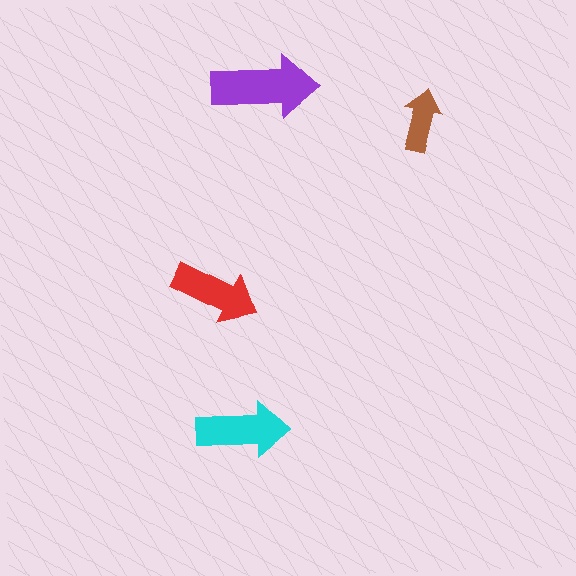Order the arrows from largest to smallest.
the purple one, the cyan one, the red one, the brown one.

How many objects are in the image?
There are 4 objects in the image.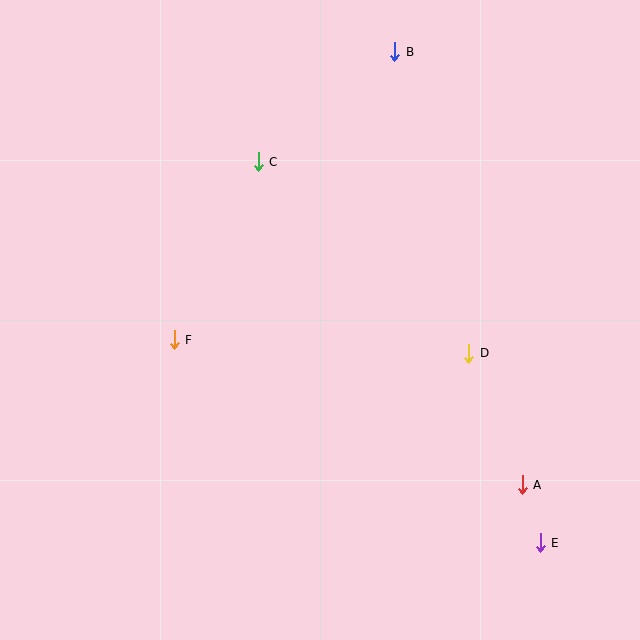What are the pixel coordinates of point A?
Point A is at (522, 485).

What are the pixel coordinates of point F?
Point F is at (174, 340).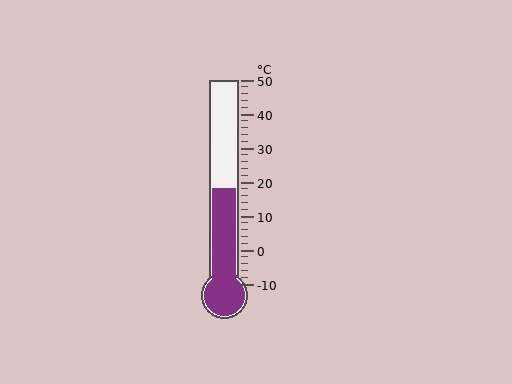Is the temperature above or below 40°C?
The temperature is below 40°C.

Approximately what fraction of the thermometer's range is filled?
The thermometer is filled to approximately 45% of its range.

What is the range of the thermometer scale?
The thermometer scale ranges from -10°C to 50°C.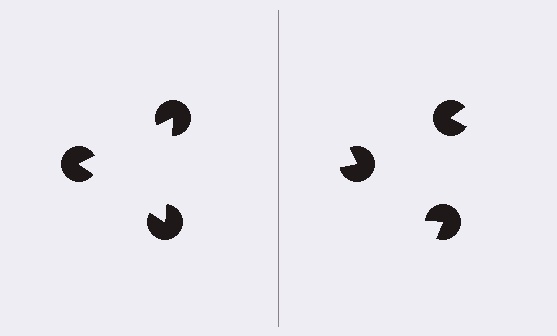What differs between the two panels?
The pac-man discs are positioned identically on both sides; only the wedge orientations differ. On the left they align to a triangle; on the right they are misaligned.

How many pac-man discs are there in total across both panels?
6 — 3 on each side.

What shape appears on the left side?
An illusory triangle.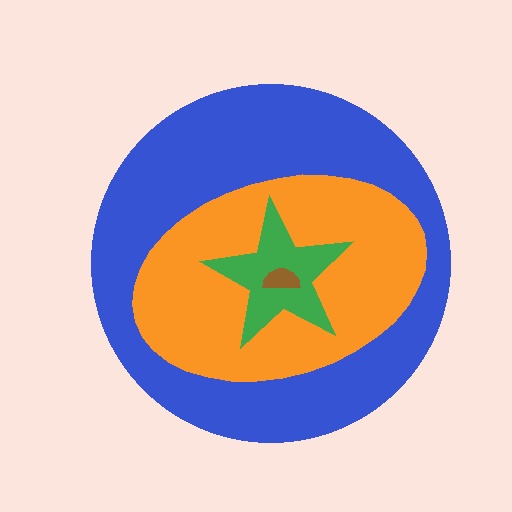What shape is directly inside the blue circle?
The orange ellipse.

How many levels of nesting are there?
4.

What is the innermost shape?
The brown semicircle.